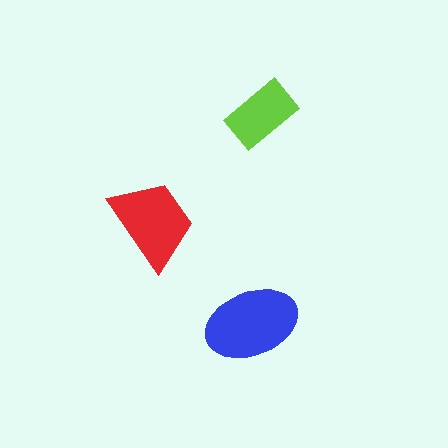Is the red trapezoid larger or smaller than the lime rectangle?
Larger.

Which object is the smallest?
The lime rectangle.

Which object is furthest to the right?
The lime rectangle is rightmost.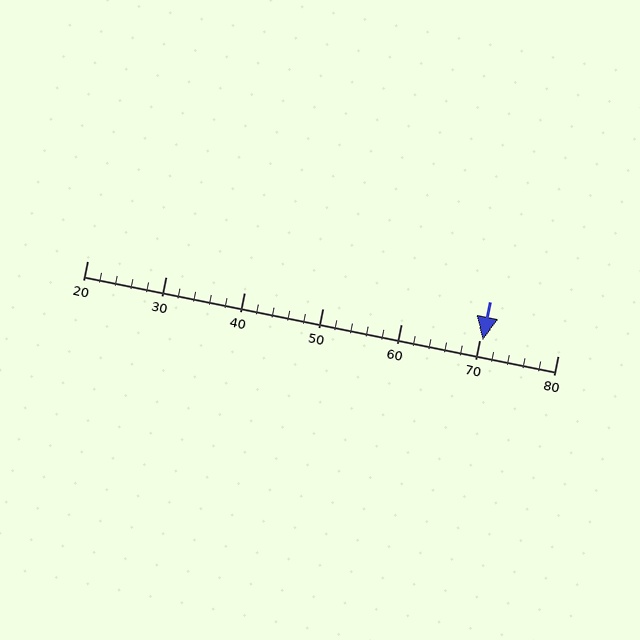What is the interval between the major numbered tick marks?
The major tick marks are spaced 10 units apart.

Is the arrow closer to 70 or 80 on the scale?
The arrow is closer to 70.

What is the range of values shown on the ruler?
The ruler shows values from 20 to 80.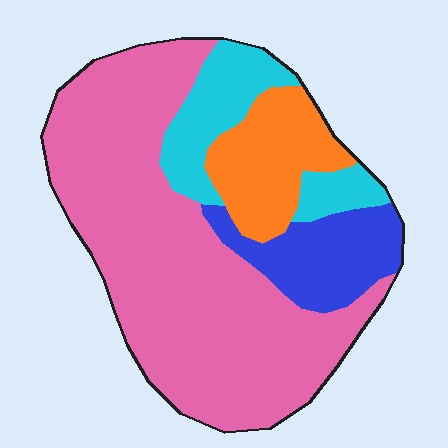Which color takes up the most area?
Pink, at roughly 60%.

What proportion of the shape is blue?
Blue covers 13% of the shape.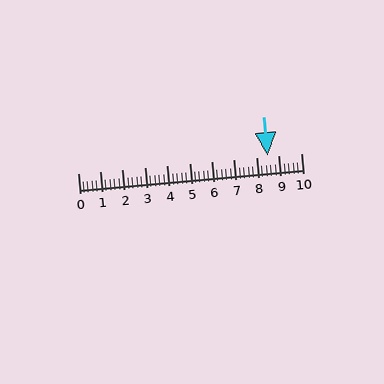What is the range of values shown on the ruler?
The ruler shows values from 0 to 10.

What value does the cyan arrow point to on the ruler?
The cyan arrow points to approximately 8.5.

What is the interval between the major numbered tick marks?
The major tick marks are spaced 1 units apart.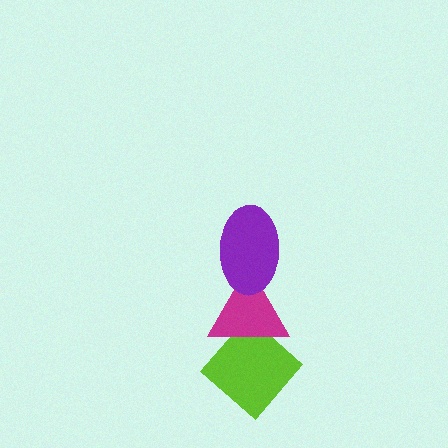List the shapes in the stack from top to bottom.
From top to bottom: the purple ellipse, the magenta triangle, the lime diamond.